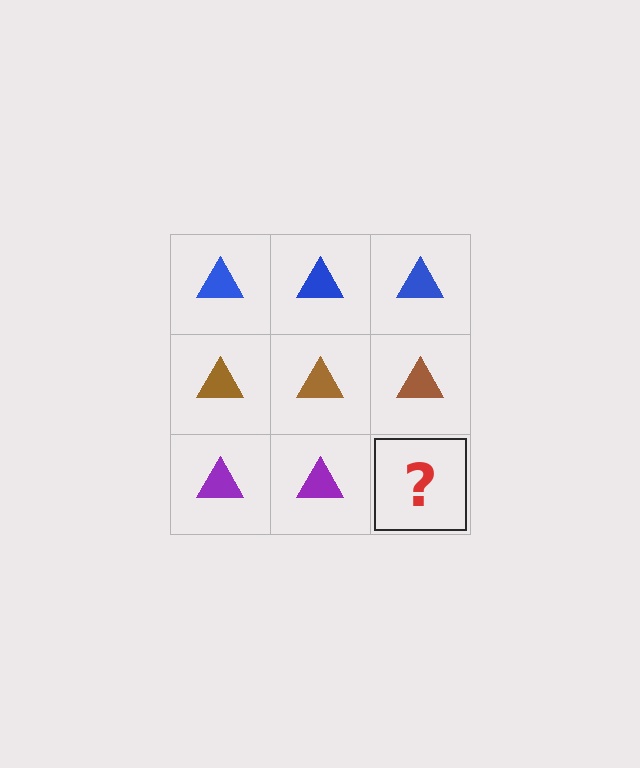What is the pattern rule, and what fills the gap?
The rule is that each row has a consistent color. The gap should be filled with a purple triangle.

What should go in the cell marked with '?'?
The missing cell should contain a purple triangle.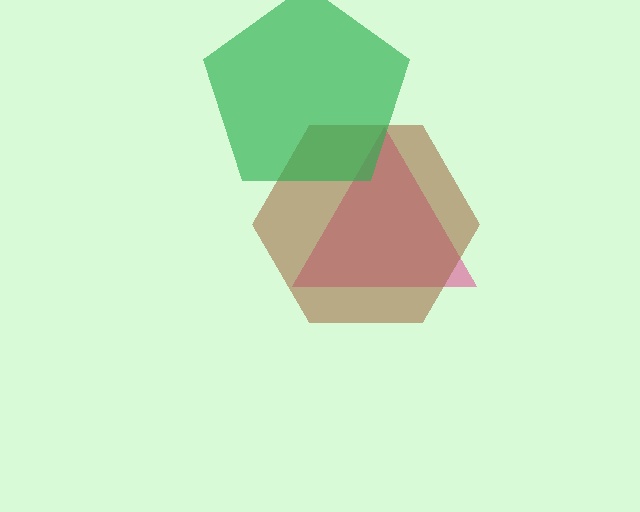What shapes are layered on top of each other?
The layered shapes are: a pink triangle, a brown hexagon, a green pentagon.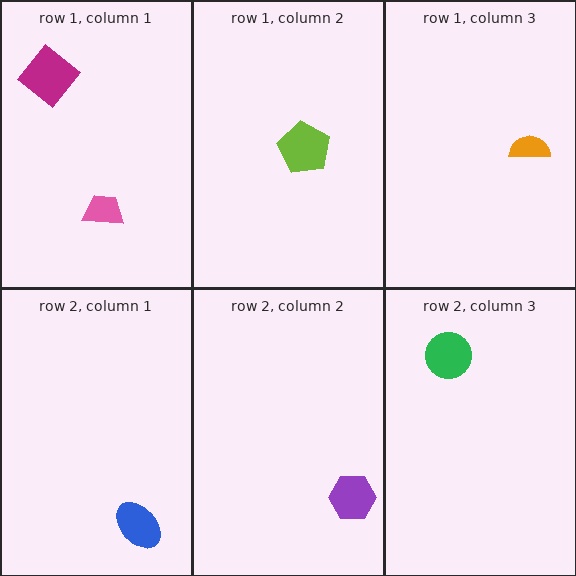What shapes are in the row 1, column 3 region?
The orange semicircle.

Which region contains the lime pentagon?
The row 1, column 2 region.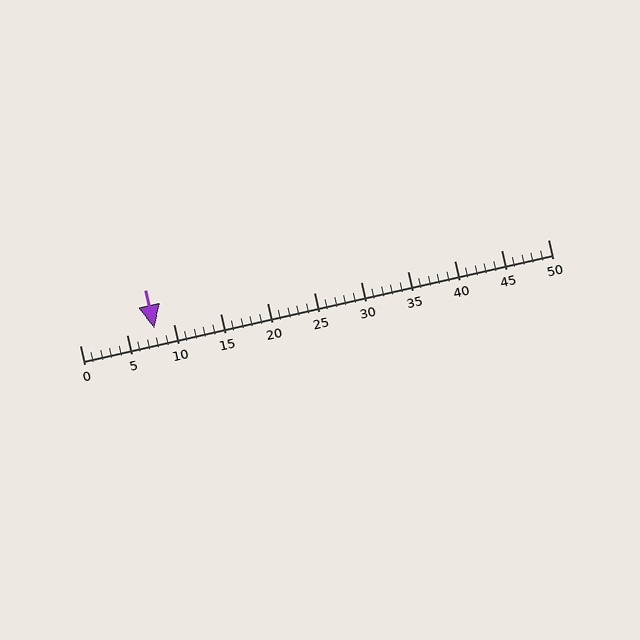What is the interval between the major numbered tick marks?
The major tick marks are spaced 5 units apart.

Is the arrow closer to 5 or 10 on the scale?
The arrow is closer to 10.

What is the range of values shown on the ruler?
The ruler shows values from 0 to 50.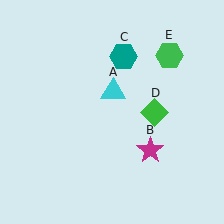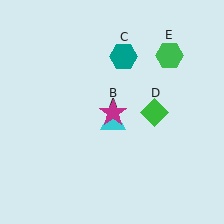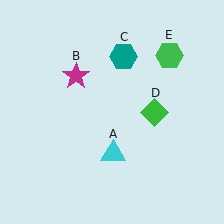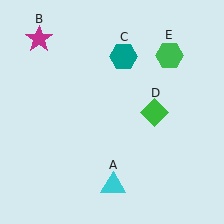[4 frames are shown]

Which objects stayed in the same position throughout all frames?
Teal hexagon (object C) and green diamond (object D) and green hexagon (object E) remained stationary.